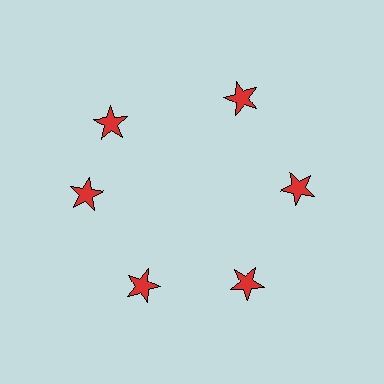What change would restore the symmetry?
The symmetry would be restored by rotating it back into even spacing with its neighbors so that all 6 stars sit at equal angles and equal distance from the center.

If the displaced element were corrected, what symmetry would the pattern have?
It would have 6-fold rotational symmetry — the pattern would map onto itself every 60 degrees.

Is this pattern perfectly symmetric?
No. The 6 red stars are arranged in a ring, but one element near the 11 o'clock position is rotated out of alignment along the ring, breaking the 6-fold rotational symmetry.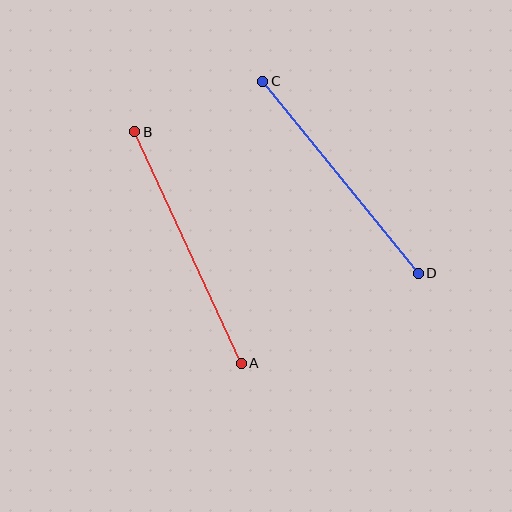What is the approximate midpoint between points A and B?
The midpoint is at approximately (188, 247) pixels.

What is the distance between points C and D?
The distance is approximately 247 pixels.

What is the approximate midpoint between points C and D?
The midpoint is at approximately (340, 177) pixels.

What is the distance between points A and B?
The distance is approximately 255 pixels.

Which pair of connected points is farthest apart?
Points A and B are farthest apart.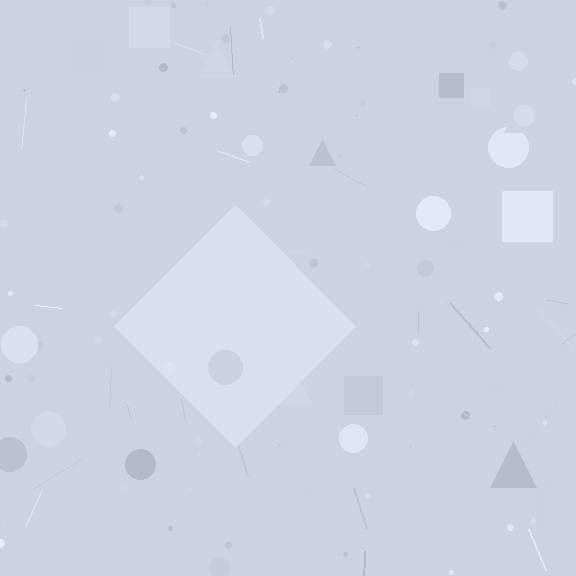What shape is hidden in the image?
A diamond is hidden in the image.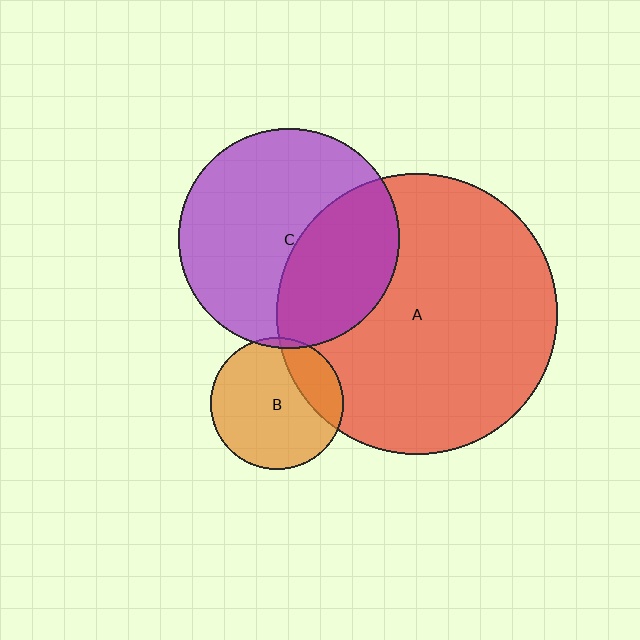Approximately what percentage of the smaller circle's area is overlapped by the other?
Approximately 5%.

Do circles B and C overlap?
Yes.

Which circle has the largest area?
Circle A (red).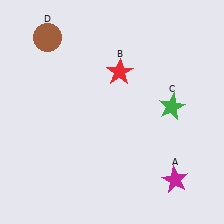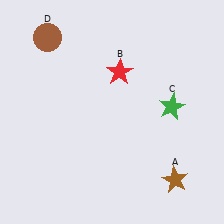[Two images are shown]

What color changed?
The star (A) changed from magenta in Image 1 to brown in Image 2.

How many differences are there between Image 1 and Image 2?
There is 1 difference between the two images.